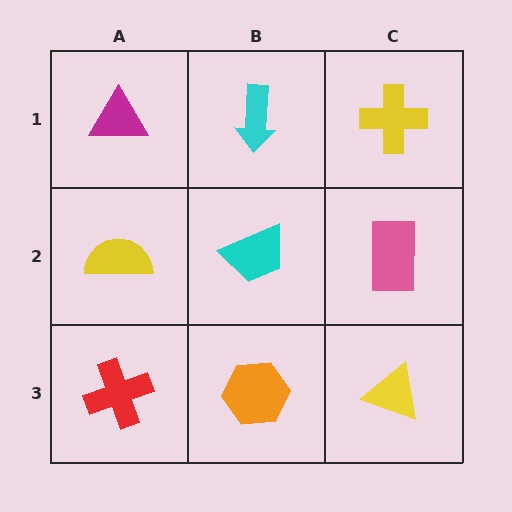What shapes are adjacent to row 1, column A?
A yellow semicircle (row 2, column A), a cyan arrow (row 1, column B).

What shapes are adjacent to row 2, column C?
A yellow cross (row 1, column C), a yellow triangle (row 3, column C), a cyan trapezoid (row 2, column B).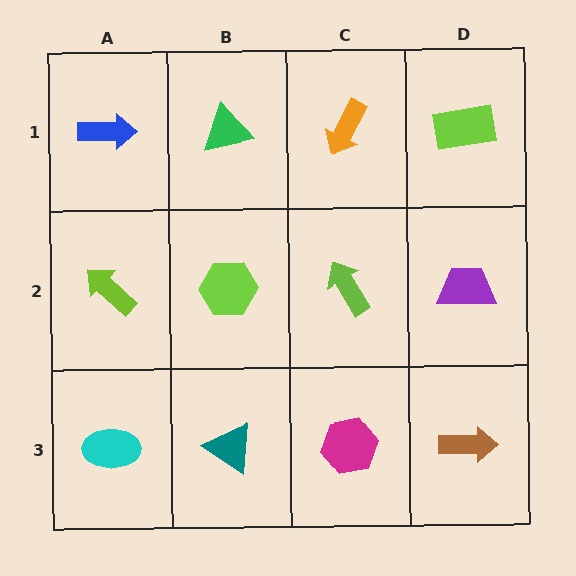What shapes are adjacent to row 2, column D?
A lime rectangle (row 1, column D), a brown arrow (row 3, column D), a lime arrow (row 2, column C).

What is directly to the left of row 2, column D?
A lime arrow.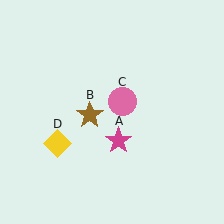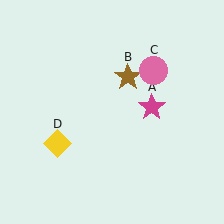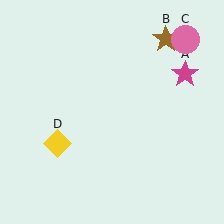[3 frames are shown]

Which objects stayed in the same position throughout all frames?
Yellow diamond (object D) remained stationary.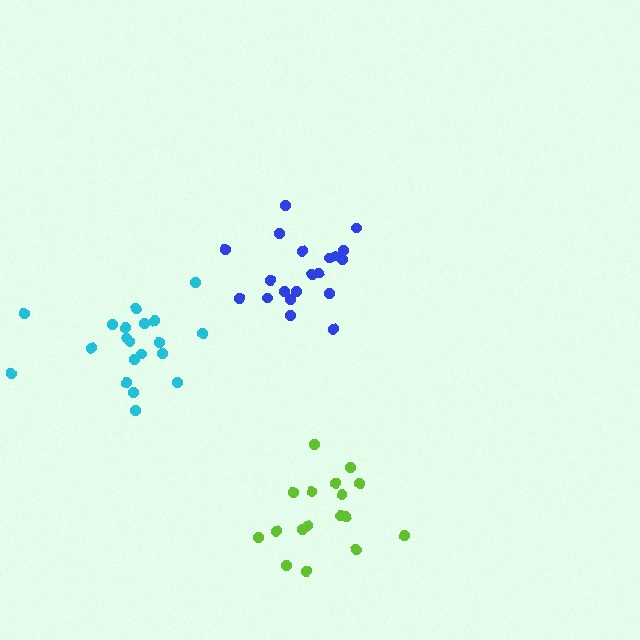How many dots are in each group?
Group 1: 20 dots, Group 2: 17 dots, Group 3: 20 dots (57 total).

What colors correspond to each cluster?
The clusters are colored: blue, lime, cyan.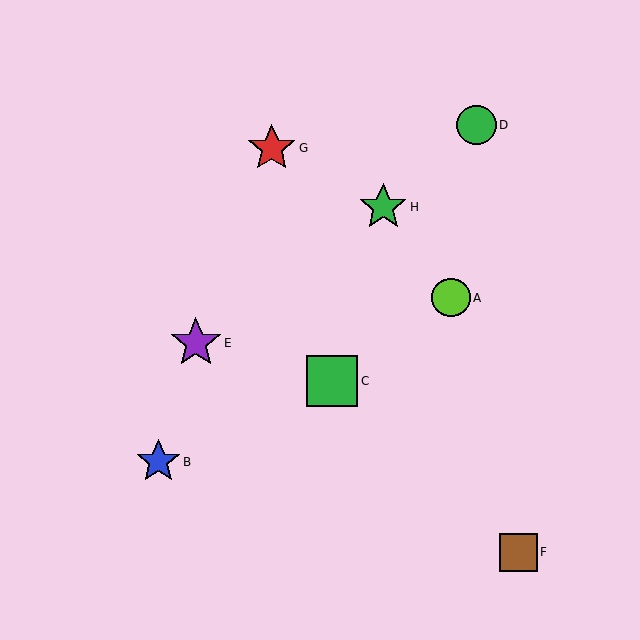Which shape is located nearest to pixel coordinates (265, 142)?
The red star (labeled G) at (272, 148) is nearest to that location.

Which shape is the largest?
The green square (labeled C) is the largest.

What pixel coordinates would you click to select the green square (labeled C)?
Click at (332, 381) to select the green square C.